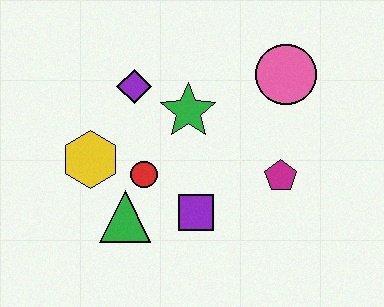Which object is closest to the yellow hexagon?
The red circle is closest to the yellow hexagon.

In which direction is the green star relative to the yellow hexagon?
The green star is to the right of the yellow hexagon.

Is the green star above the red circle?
Yes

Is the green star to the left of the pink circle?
Yes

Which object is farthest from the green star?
The green triangle is farthest from the green star.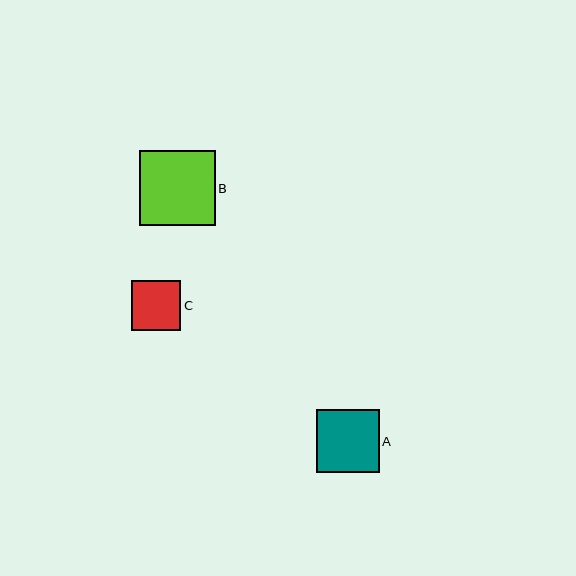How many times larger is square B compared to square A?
Square B is approximately 1.2 times the size of square A.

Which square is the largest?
Square B is the largest with a size of approximately 76 pixels.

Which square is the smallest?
Square C is the smallest with a size of approximately 50 pixels.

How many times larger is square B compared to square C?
Square B is approximately 1.5 times the size of square C.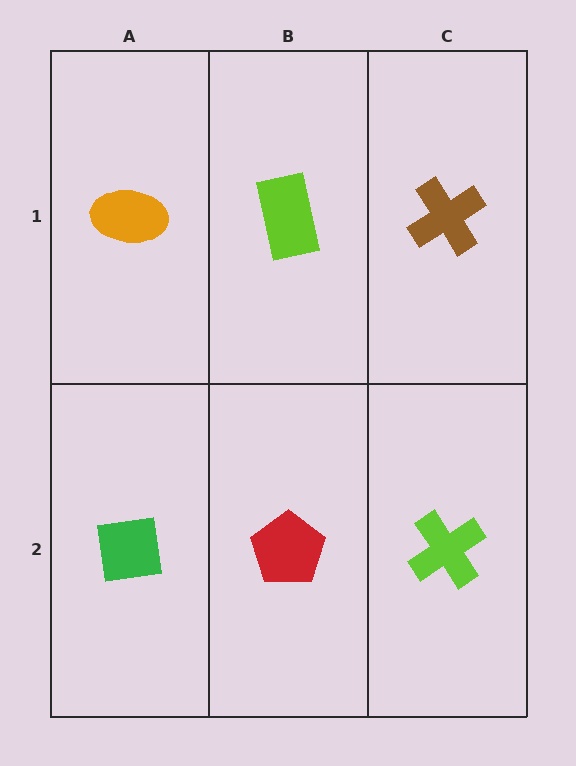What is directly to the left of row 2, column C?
A red pentagon.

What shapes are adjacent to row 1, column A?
A green square (row 2, column A), a lime rectangle (row 1, column B).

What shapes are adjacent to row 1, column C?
A lime cross (row 2, column C), a lime rectangle (row 1, column B).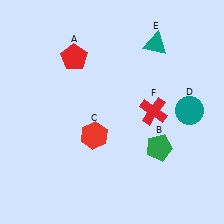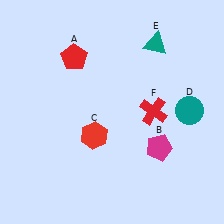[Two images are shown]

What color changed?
The pentagon (B) changed from green in Image 1 to magenta in Image 2.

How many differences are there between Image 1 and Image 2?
There is 1 difference between the two images.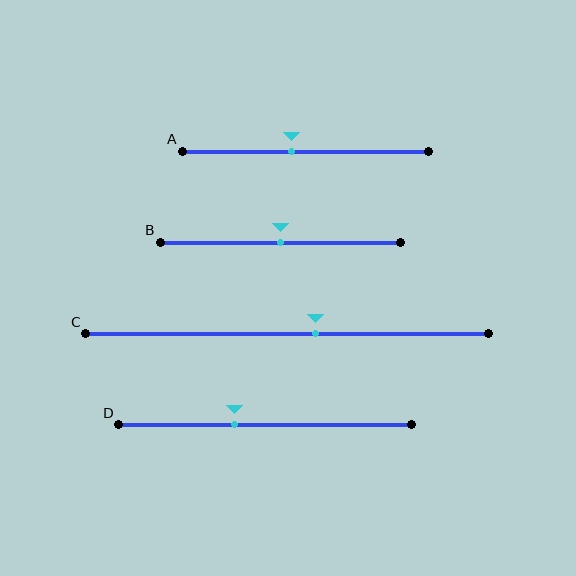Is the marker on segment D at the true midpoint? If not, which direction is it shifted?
No, the marker on segment D is shifted to the left by about 10% of the segment length.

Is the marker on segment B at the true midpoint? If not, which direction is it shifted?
Yes, the marker on segment B is at the true midpoint.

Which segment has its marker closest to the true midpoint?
Segment B has its marker closest to the true midpoint.